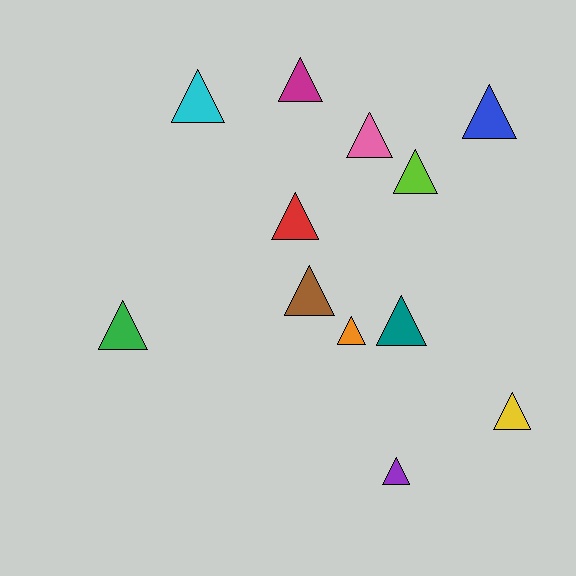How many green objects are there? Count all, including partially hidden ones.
There is 1 green object.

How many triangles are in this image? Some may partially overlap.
There are 12 triangles.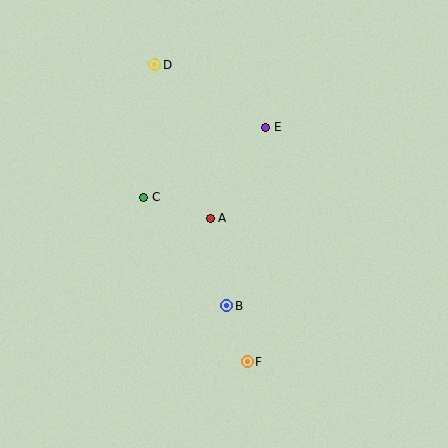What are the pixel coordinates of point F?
Point F is at (247, 362).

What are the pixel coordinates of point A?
Point A is at (210, 218).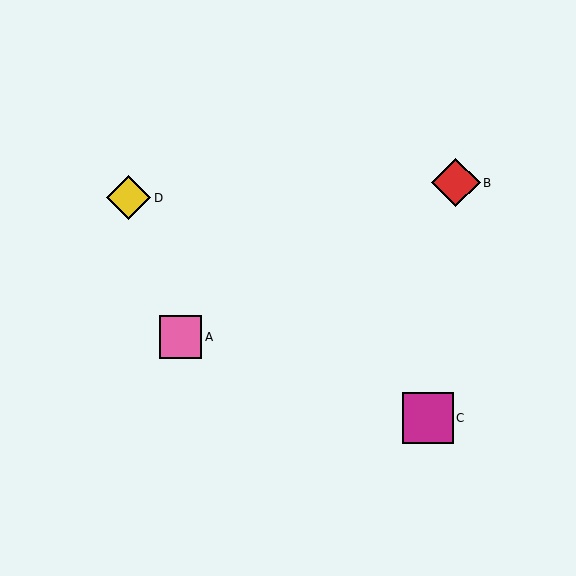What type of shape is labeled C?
Shape C is a magenta square.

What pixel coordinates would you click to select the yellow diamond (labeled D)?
Click at (129, 198) to select the yellow diamond D.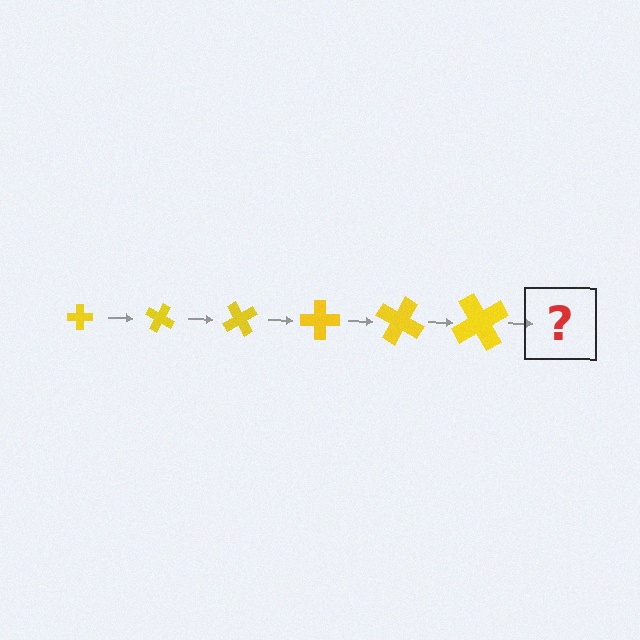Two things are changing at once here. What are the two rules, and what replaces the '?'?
The two rules are that the cross grows larger each step and it rotates 30 degrees each step. The '?' should be a cross, larger than the previous one and rotated 180 degrees from the start.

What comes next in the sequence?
The next element should be a cross, larger than the previous one and rotated 180 degrees from the start.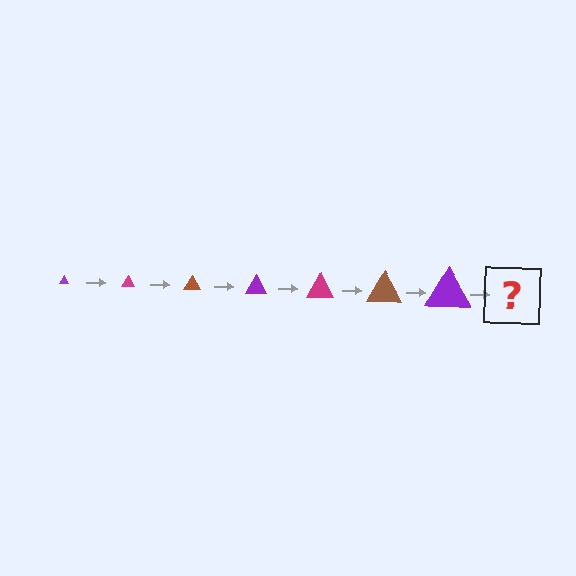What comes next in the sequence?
The next element should be a magenta triangle, larger than the previous one.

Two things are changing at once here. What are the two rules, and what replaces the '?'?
The two rules are that the triangle grows larger each step and the color cycles through purple, magenta, and brown. The '?' should be a magenta triangle, larger than the previous one.